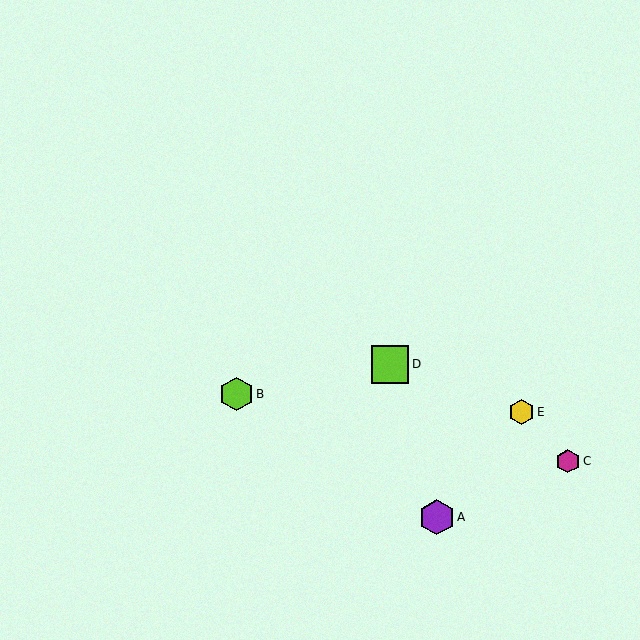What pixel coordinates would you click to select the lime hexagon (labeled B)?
Click at (236, 394) to select the lime hexagon B.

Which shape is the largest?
The lime square (labeled D) is the largest.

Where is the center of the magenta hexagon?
The center of the magenta hexagon is at (568, 461).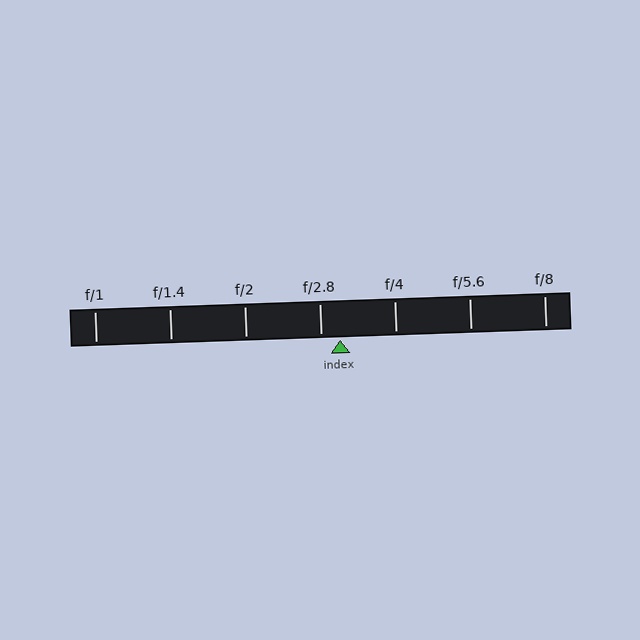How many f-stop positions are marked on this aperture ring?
There are 7 f-stop positions marked.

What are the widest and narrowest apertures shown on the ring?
The widest aperture shown is f/1 and the narrowest is f/8.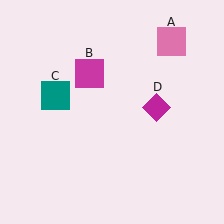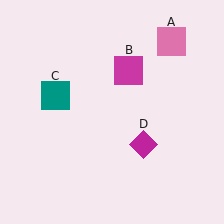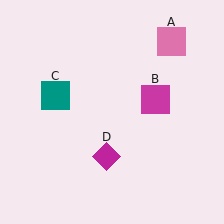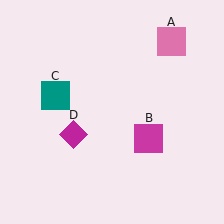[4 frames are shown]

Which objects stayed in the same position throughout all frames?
Pink square (object A) and teal square (object C) remained stationary.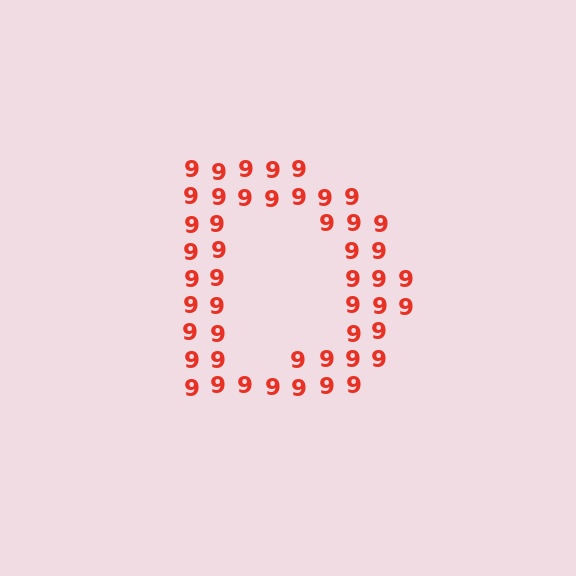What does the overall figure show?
The overall figure shows the letter D.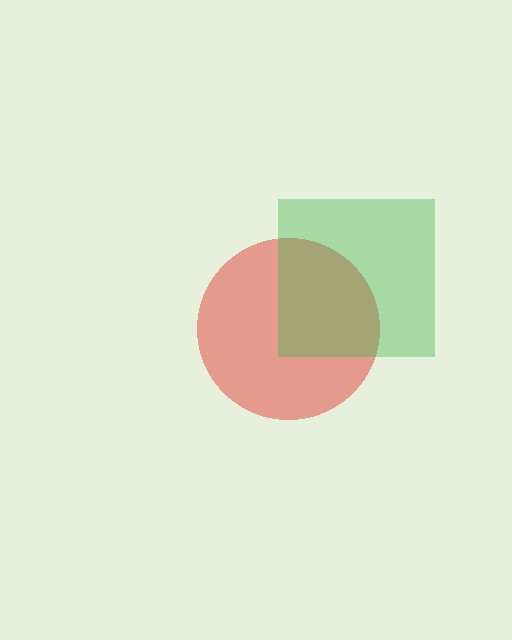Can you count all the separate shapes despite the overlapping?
Yes, there are 2 separate shapes.